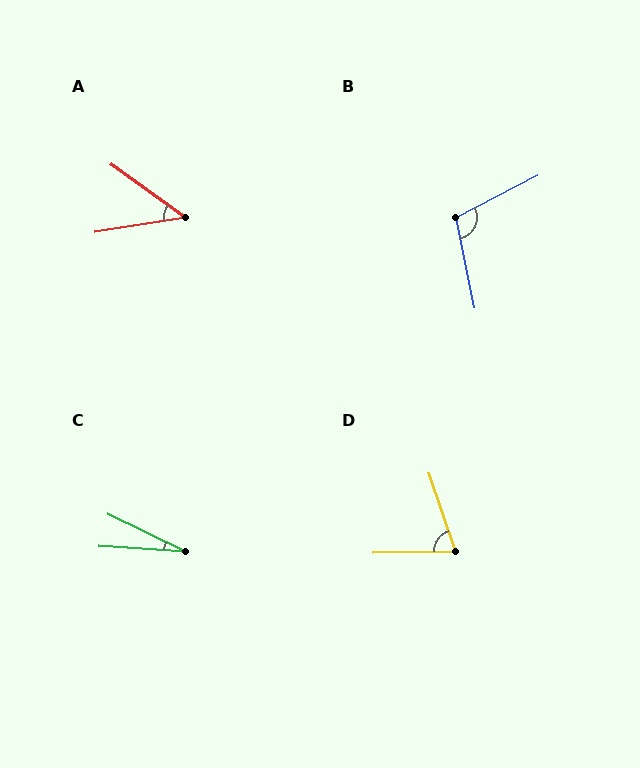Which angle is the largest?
B, at approximately 106 degrees.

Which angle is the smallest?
C, at approximately 22 degrees.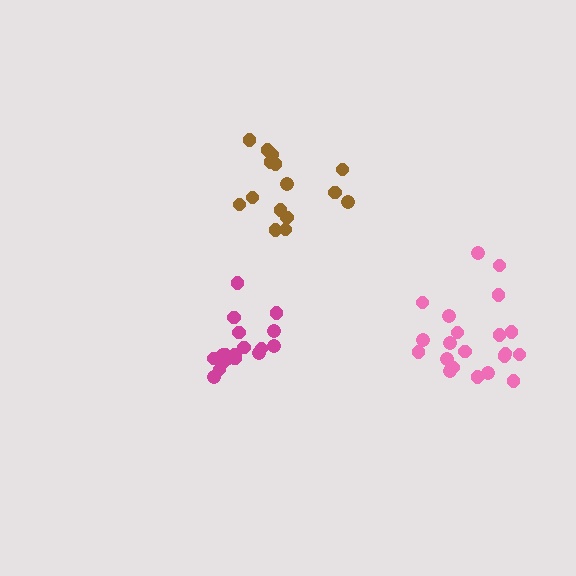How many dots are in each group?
Group 1: 18 dots, Group 2: 21 dots, Group 3: 15 dots (54 total).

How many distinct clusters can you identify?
There are 3 distinct clusters.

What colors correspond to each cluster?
The clusters are colored: magenta, pink, brown.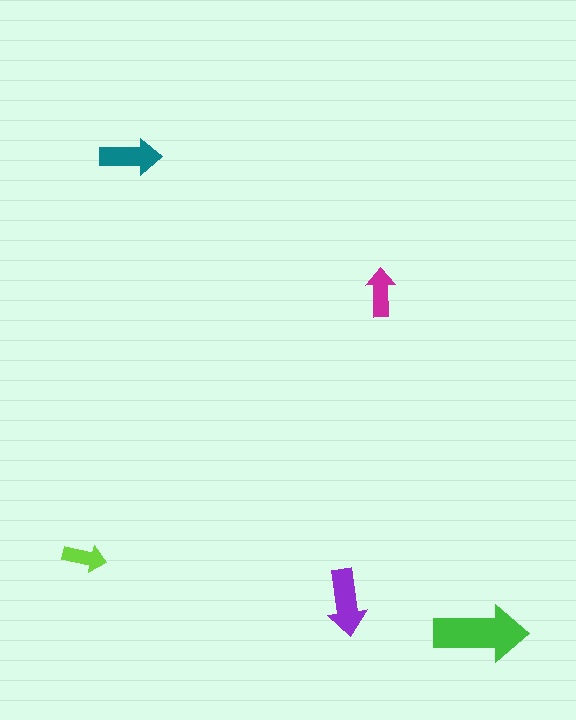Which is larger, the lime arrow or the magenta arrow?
The magenta one.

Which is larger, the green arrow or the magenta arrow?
The green one.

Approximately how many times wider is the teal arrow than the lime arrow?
About 1.5 times wider.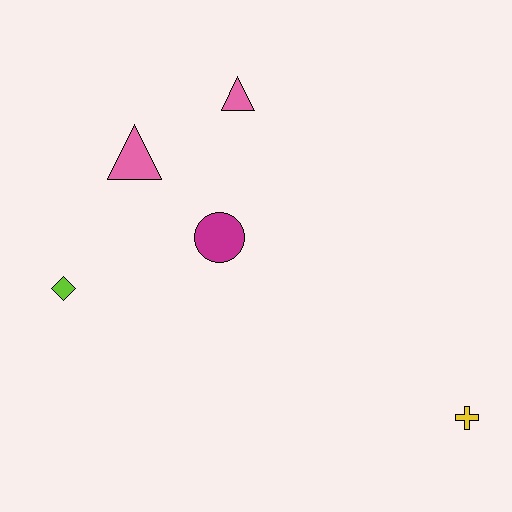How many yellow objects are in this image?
There is 1 yellow object.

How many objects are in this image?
There are 5 objects.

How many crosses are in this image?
There is 1 cross.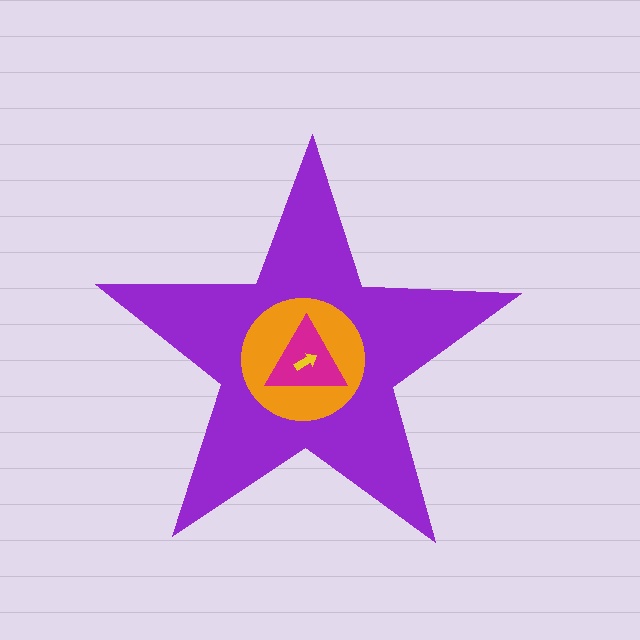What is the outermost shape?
The purple star.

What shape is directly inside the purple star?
The orange circle.